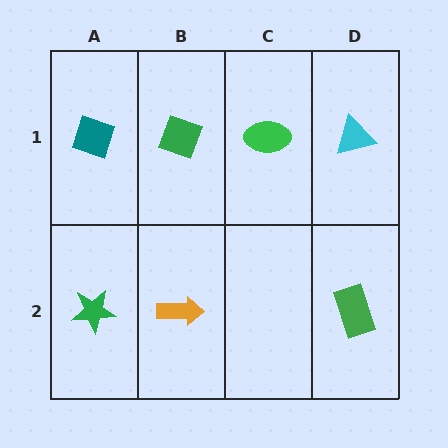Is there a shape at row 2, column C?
No, that cell is empty.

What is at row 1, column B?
A green diamond.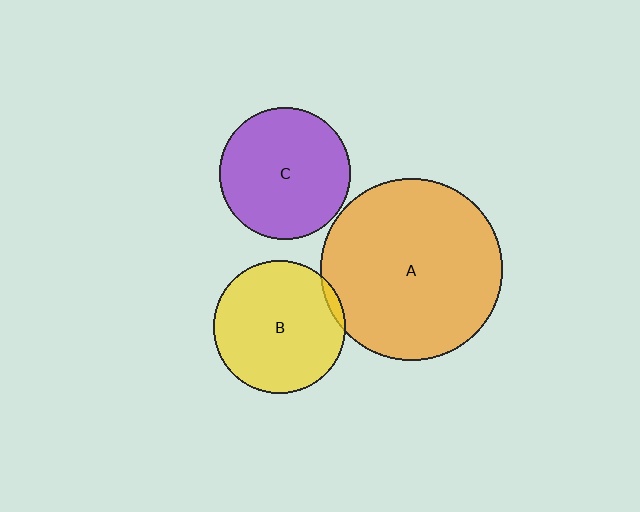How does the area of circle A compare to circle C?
Approximately 1.9 times.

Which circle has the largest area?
Circle A (orange).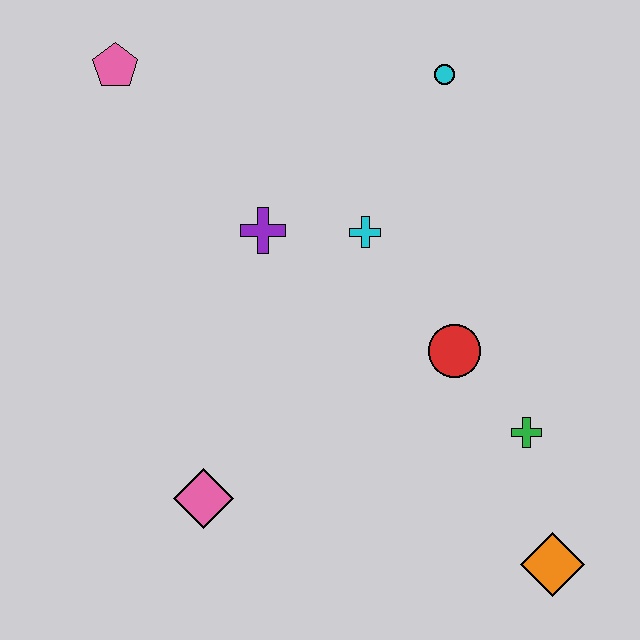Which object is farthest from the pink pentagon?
The orange diamond is farthest from the pink pentagon.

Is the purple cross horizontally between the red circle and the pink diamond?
Yes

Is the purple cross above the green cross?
Yes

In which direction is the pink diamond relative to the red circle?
The pink diamond is to the left of the red circle.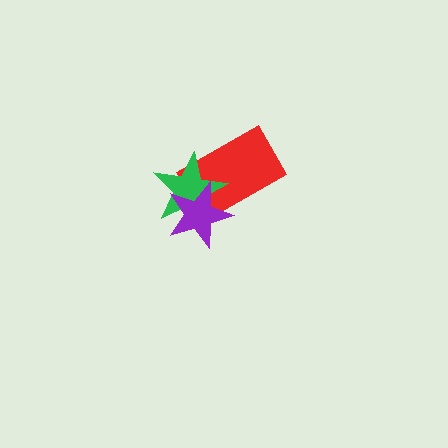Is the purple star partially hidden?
No, no other shape covers it.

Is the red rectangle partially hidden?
Yes, it is partially covered by another shape.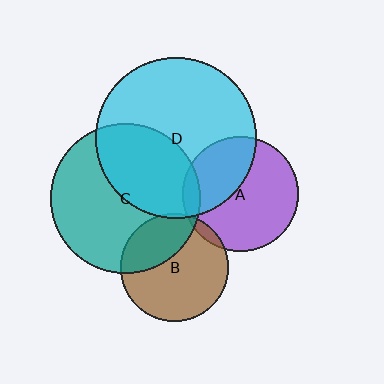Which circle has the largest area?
Circle D (cyan).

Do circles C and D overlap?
Yes.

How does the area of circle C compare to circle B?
Approximately 2.0 times.